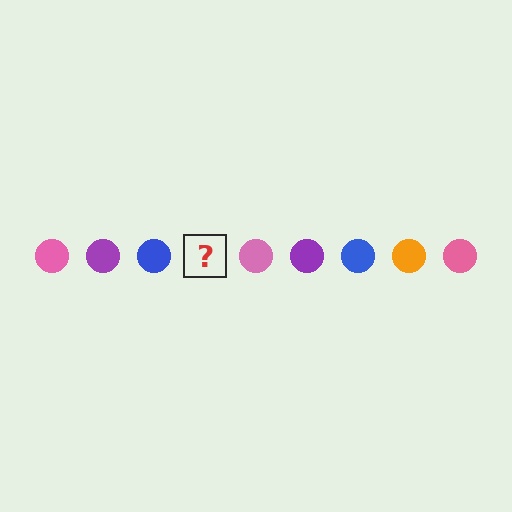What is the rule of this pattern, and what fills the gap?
The rule is that the pattern cycles through pink, purple, blue, orange circles. The gap should be filled with an orange circle.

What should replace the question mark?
The question mark should be replaced with an orange circle.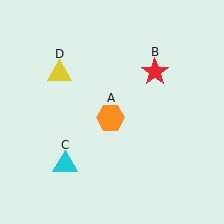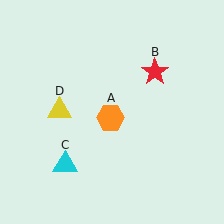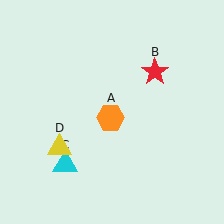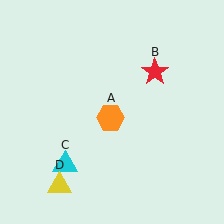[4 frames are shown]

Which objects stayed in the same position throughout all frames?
Orange hexagon (object A) and red star (object B) and cyan triangle (object C) remained stationary.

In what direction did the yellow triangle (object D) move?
The yellow triangle (object D) moved down.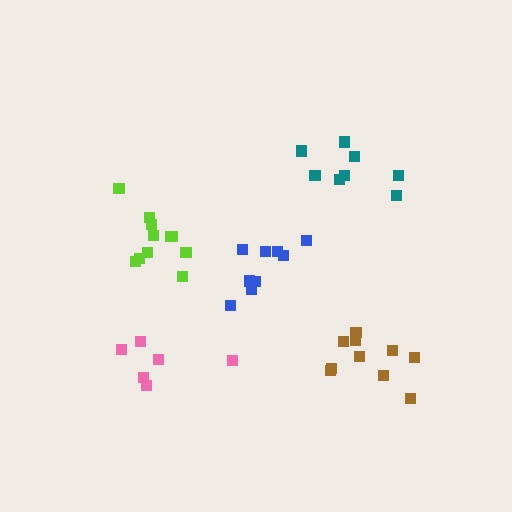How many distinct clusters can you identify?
There are 5 distinct clusters.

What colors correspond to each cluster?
The clusters are colored: lime, pink, teal, brown, blue.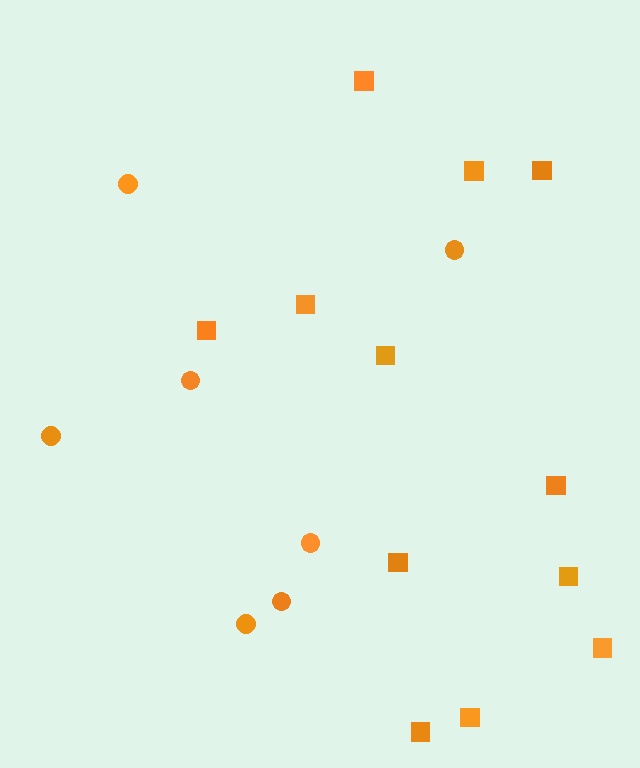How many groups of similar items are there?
There are 2 groups: one group of squares (12) and one group of circles (7).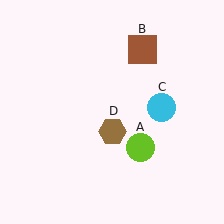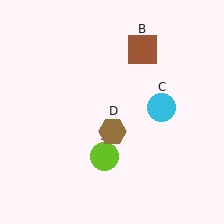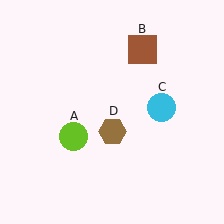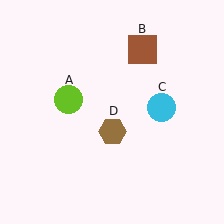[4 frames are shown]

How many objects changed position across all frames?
1 object changed position: lime circle (object A).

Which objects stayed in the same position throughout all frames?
Brown square (object B) and cyan circle (object C) and brown hexagon (object D) remained stationary.